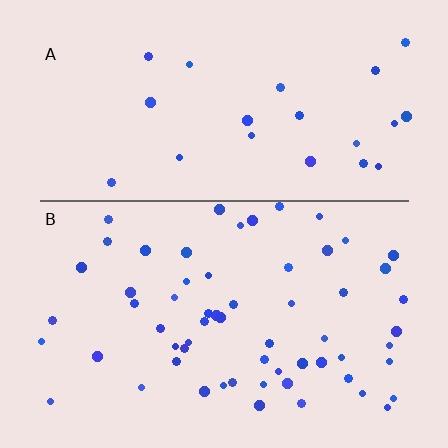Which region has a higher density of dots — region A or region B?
B (the bottom).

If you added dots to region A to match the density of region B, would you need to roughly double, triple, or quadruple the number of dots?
Approximately triple.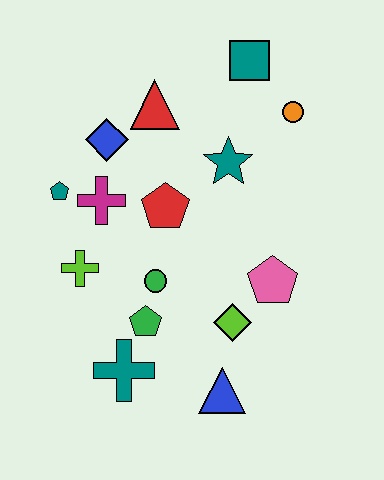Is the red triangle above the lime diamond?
Yes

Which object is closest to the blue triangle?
The lime diamond is closest to the blue triangle.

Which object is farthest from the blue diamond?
The blue triangle is farthest from the blue diamond.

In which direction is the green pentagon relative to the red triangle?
The green pentagon is below the red triangle.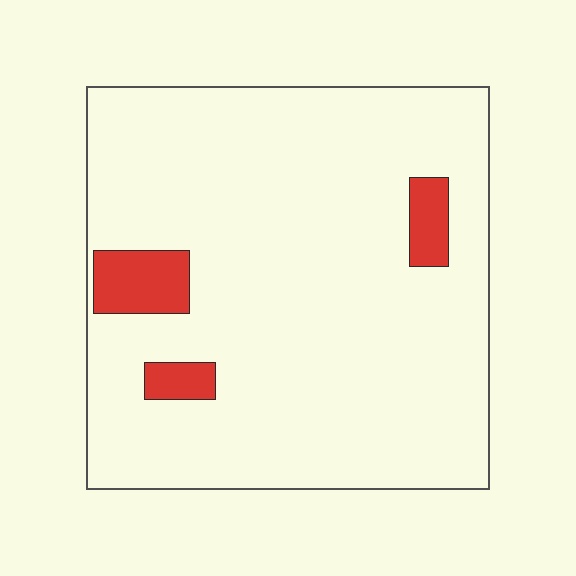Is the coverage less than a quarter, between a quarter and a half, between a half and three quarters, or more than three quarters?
Less than a quarter.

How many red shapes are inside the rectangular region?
3.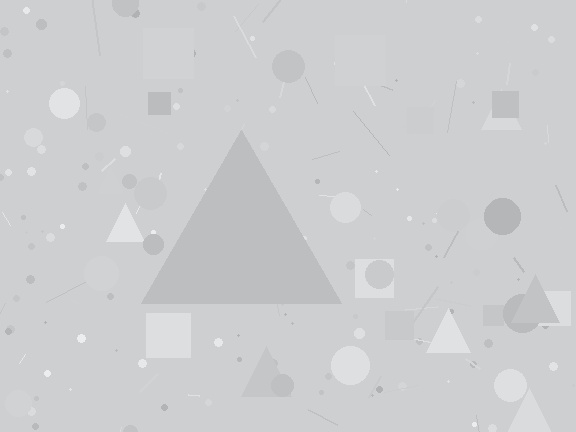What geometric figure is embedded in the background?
A triangle is embedded in the background.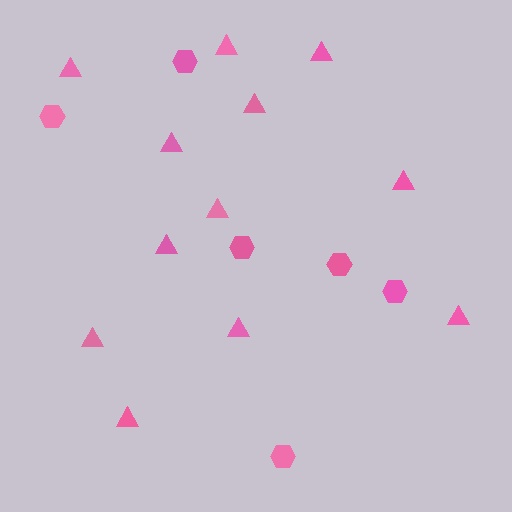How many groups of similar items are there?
There are 2 groups: one group of hexagons (6) and one group of triangles (12).